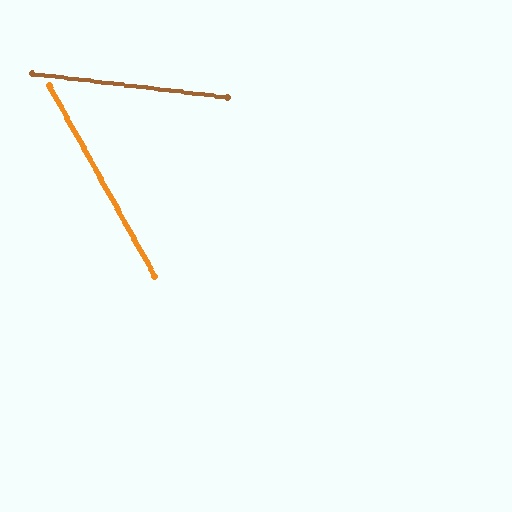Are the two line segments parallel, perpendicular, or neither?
Neither parallel nor perpendicular — they differ by about 54°.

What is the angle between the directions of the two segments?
Approximately 54 degrees.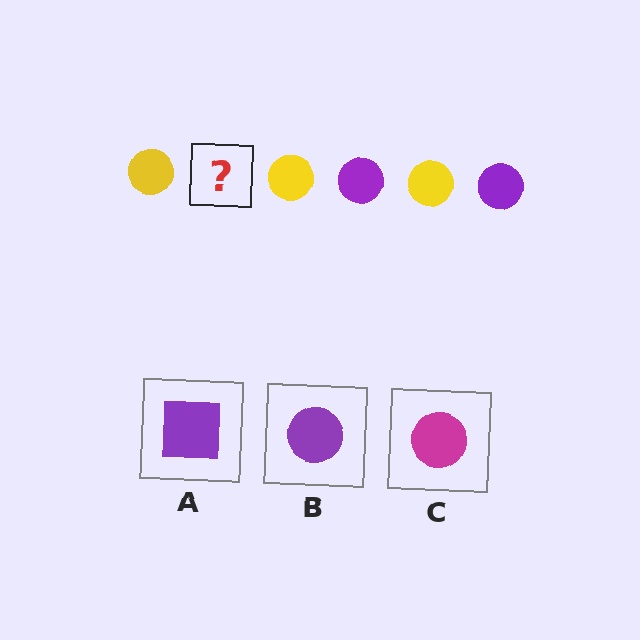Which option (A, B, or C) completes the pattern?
B.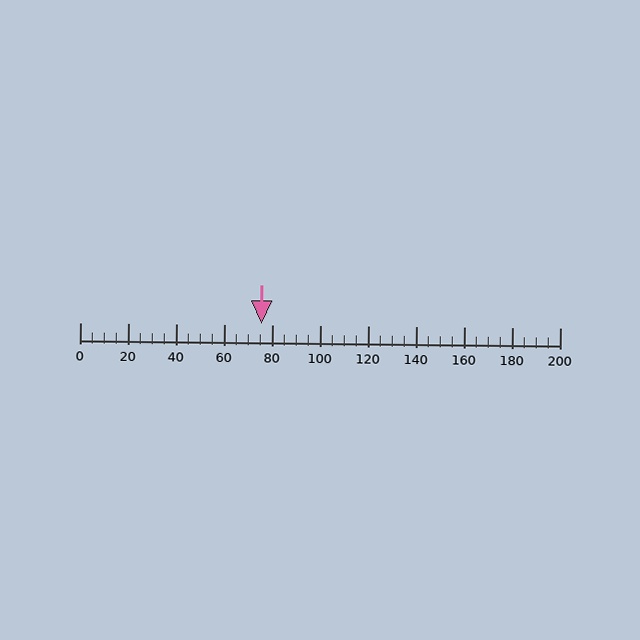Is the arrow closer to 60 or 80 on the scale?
The arrow is closer to 80.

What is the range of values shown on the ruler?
The ruler shows values from 0 to 200.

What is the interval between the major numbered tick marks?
The major tick marks are spaced 20 units apart.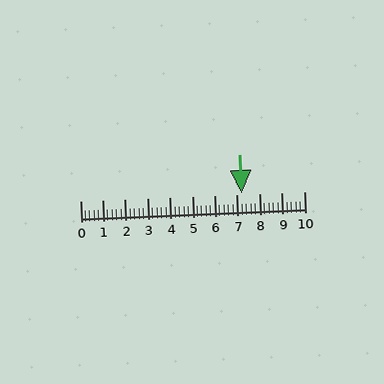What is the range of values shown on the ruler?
The ruler shows values from 0 to 10.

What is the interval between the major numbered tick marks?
The major tick marks are spaced 1 units apart.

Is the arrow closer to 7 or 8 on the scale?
The arrow is closer to 7.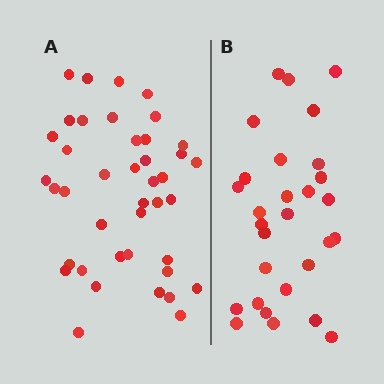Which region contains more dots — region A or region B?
Region A (the left region) has more dots.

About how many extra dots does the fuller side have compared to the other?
Region A has roughly 12 or so more dots than region B.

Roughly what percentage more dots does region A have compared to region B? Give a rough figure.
About 40% more.